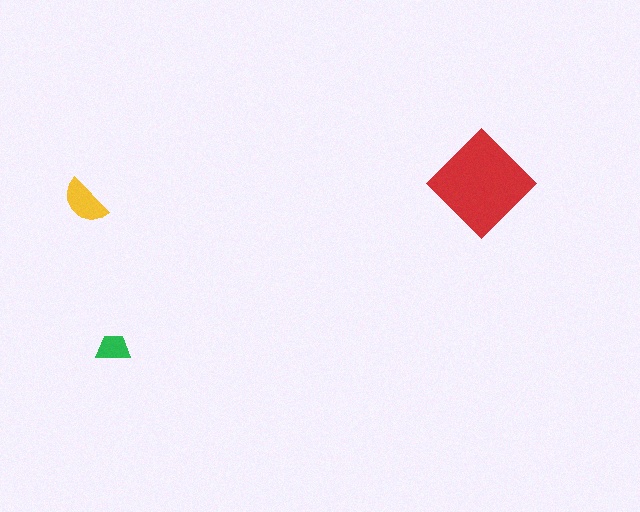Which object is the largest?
The red diamond.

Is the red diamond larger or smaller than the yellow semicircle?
Larger.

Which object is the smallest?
The green trapezoid.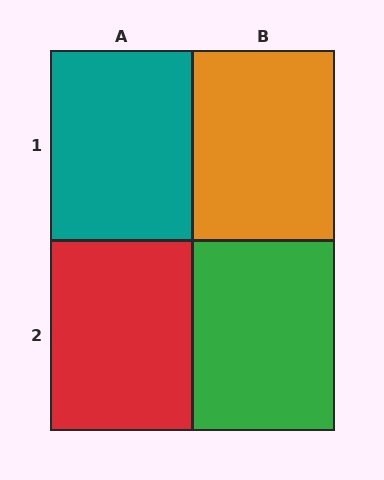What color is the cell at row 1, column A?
Teal.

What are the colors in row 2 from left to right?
Red, green.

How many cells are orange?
1 cell is orange.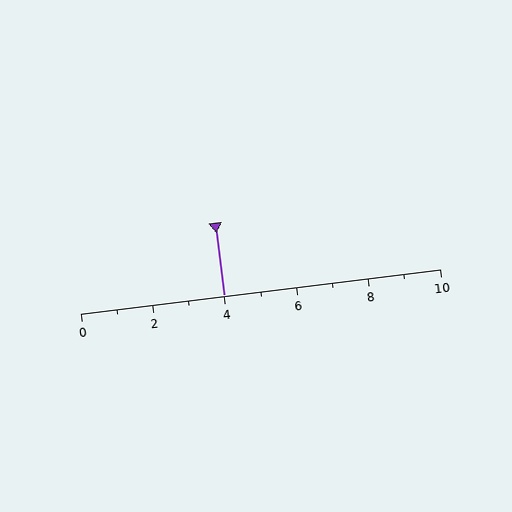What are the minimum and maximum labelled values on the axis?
The axis runs from 0 to 10.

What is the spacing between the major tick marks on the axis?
The major ticks are spaced 2 apart.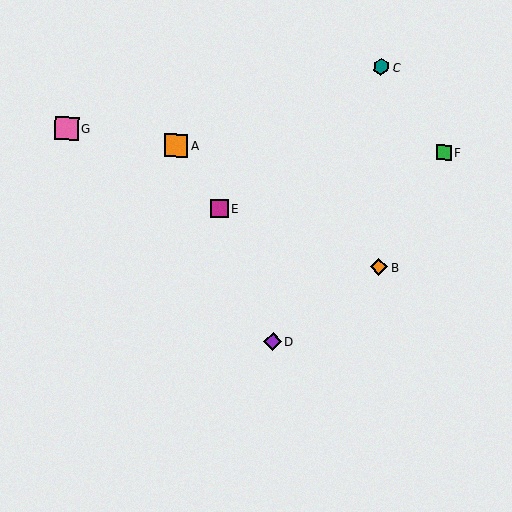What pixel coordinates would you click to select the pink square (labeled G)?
Click at (67, 128) to select the pink square G.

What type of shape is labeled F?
Shape F is a green square.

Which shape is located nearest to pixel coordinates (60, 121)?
The pink square (labeled G) at (67, 128) is nearest to that location.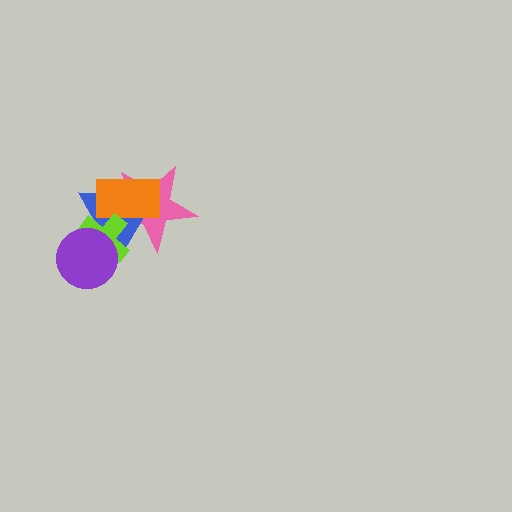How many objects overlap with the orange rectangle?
3 objects overlap with the orange rectangle.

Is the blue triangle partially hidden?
Yes, it is partially covered by another shape.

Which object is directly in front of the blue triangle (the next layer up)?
The orange rectangle is directly in front of the blue triangle.